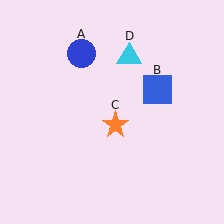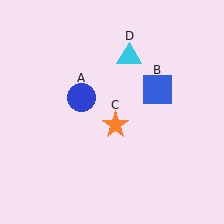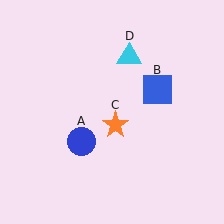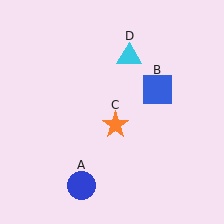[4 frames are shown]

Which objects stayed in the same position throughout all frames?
Blue square (object B) and orange star (object C) and cyan triangle (object D) remained stationary.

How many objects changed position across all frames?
1 object changed position: blue circle (object A).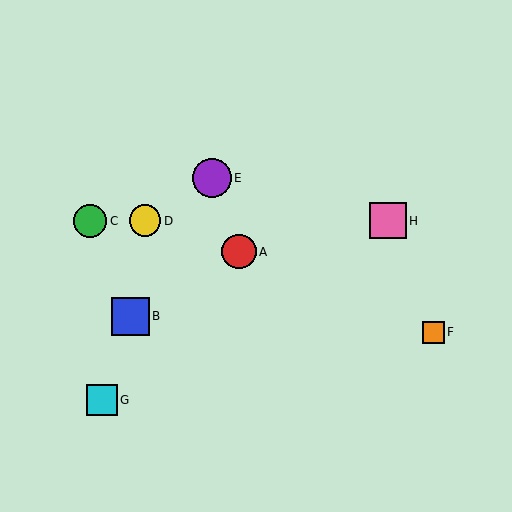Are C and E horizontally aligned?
No, C is at y≈221 and E is at y≈178.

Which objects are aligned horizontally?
Objects C, D, H are aligned horizontally.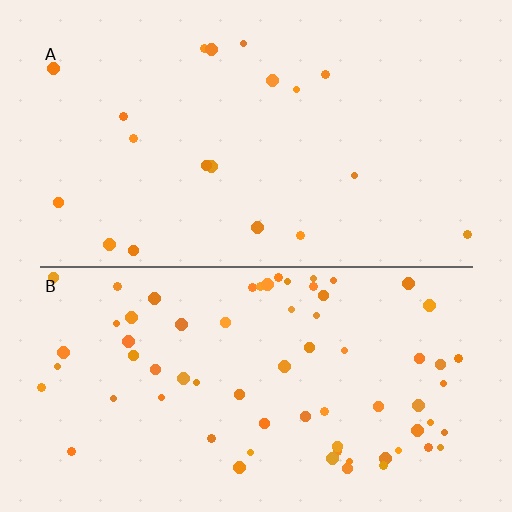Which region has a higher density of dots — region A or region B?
B (the bottom).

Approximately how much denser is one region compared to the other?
Approximately 3.7× — region B over region A.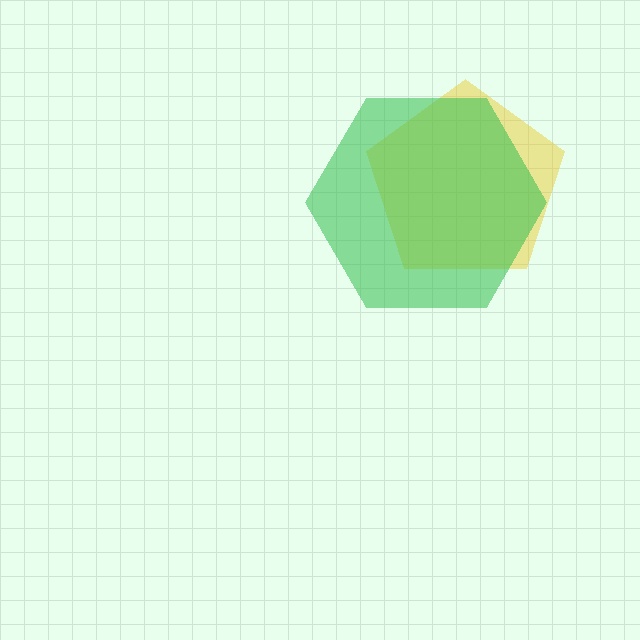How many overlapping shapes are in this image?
There are 2 overlapping shapes in the image.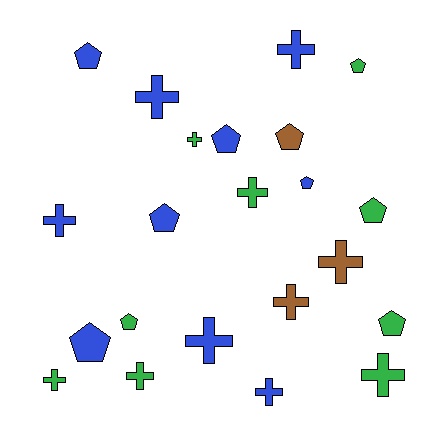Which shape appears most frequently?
Cross, with 12 objects.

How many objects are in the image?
There are 22 objects.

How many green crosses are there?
There are 5 green crosses.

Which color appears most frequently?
Blue, with 10 objects.